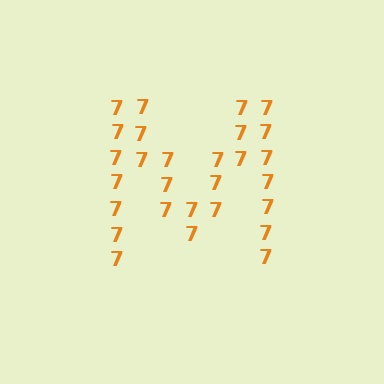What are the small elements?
The small elements are digit 7's.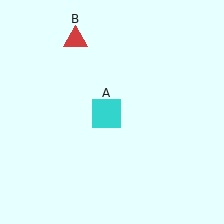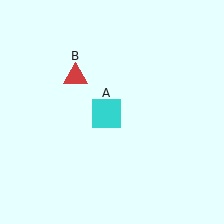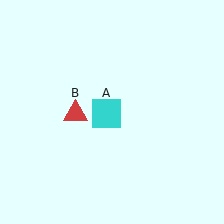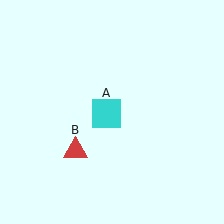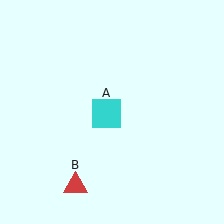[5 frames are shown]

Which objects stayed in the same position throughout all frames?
Cyan square (object A) remained stationary.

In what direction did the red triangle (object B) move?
The red triangle (object B) moved down.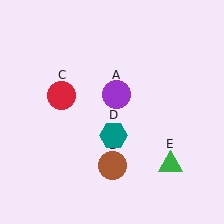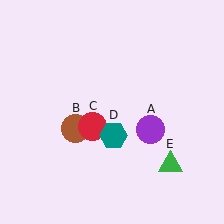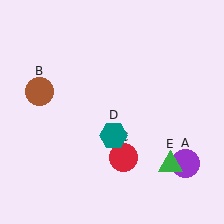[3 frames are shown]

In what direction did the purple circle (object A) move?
The purple circle (object A) moved down and to the right.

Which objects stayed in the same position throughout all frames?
Teal hexagon (object D) and green triangle (object E) remained stationary.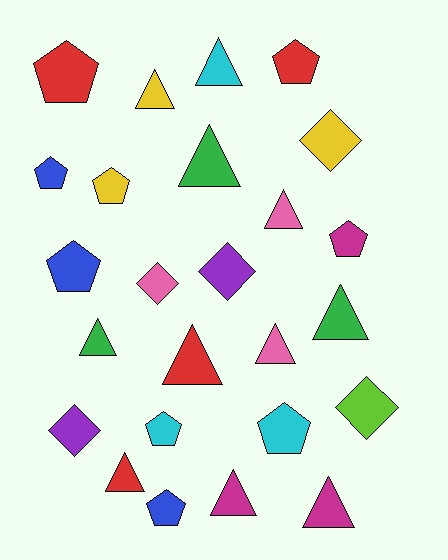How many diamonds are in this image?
There are 5 diamonds.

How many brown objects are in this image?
There are no brown objects.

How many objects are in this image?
There are 25 objects.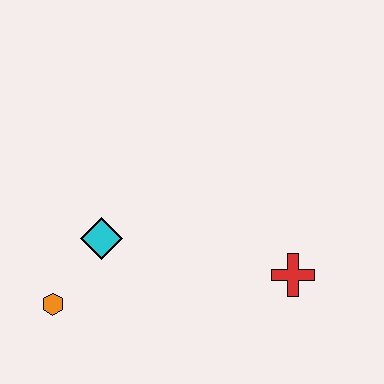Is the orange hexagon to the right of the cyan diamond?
No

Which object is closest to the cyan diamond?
The orange hexagon is closest to the cyan diamond.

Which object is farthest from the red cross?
The orange hexagon is farthest from the red cross.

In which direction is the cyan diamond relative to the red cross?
The cyan diamond is to the left of the red cross.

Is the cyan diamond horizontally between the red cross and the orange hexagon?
Yes